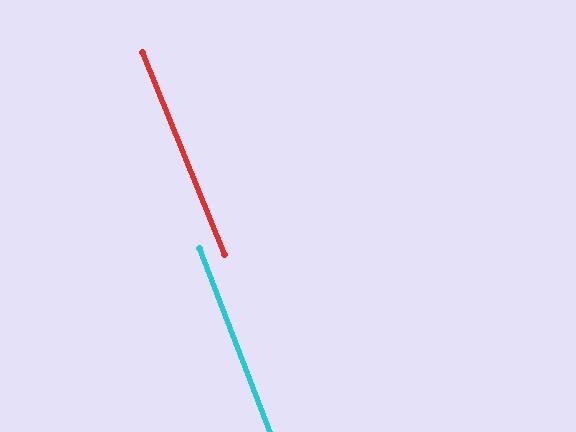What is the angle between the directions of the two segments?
Approximately 1 degree.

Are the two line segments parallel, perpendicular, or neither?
Parallel — their directions differ by only 1.1°.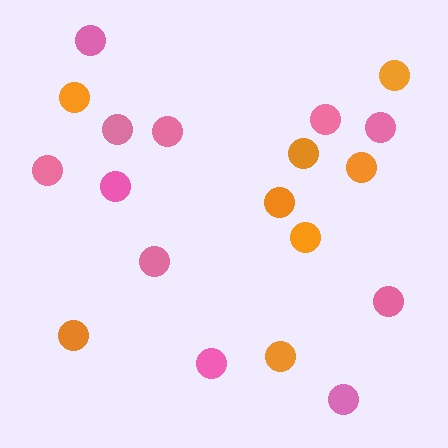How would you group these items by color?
There are 2 groups: one group of pink circles (11) and one group of orange circles (8).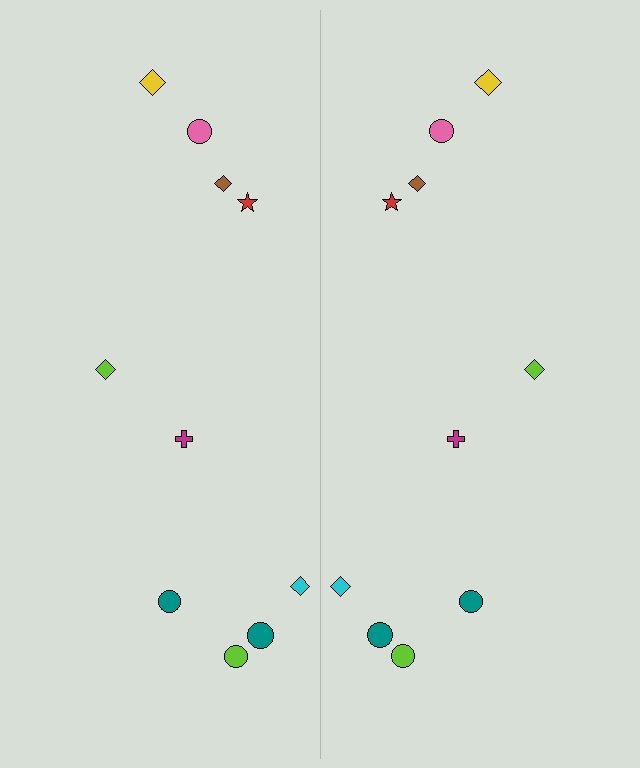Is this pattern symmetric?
Yes, this pattern has bilateral (reflection) symmetry.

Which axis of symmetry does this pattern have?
The pattern has a vertical axis of symmetry running through the center of the image.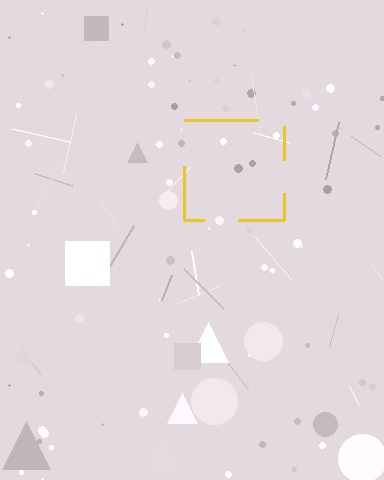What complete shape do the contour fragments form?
The contour fragments form a square.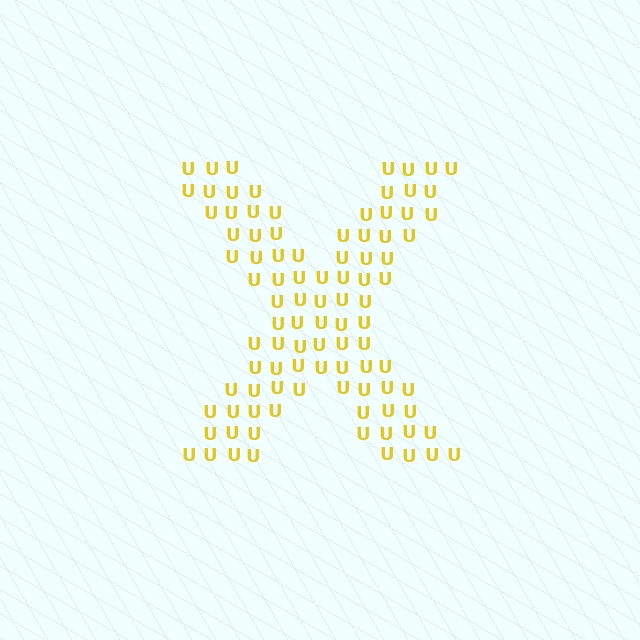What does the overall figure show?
The overall figure shows the letter X.